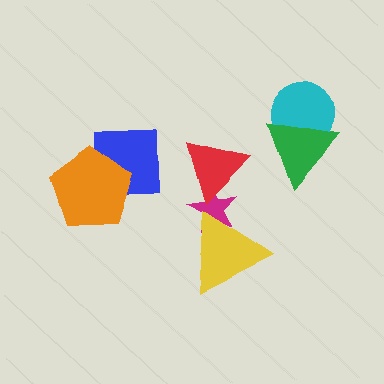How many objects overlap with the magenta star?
2 objects overlap with the magenta star.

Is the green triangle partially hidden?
No, no other shape covers it.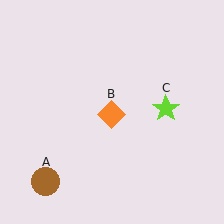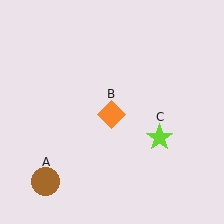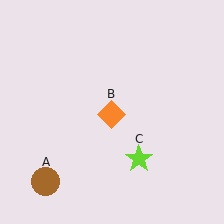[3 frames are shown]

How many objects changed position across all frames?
1 object changed position: lime star (object C).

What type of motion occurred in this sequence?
The lime star (object C) rotated clockwise around the center of the scene.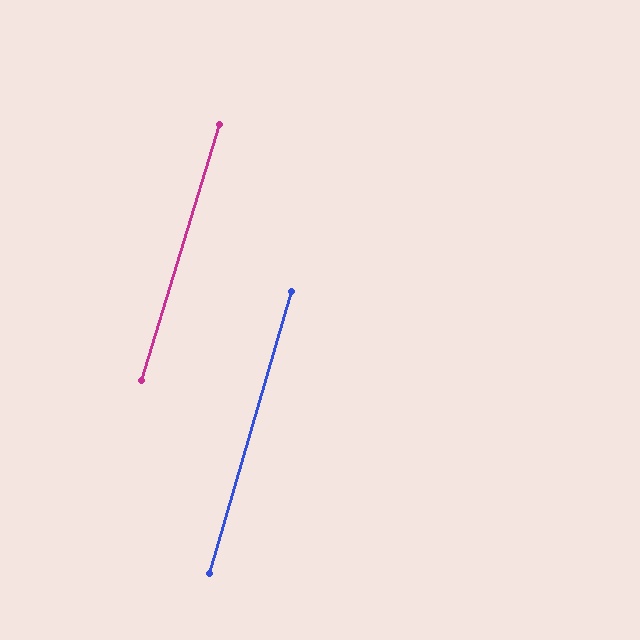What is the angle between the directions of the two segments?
Approximately 1 degree.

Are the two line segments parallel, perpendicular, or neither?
Parallel — their directions differ by only 0.7°.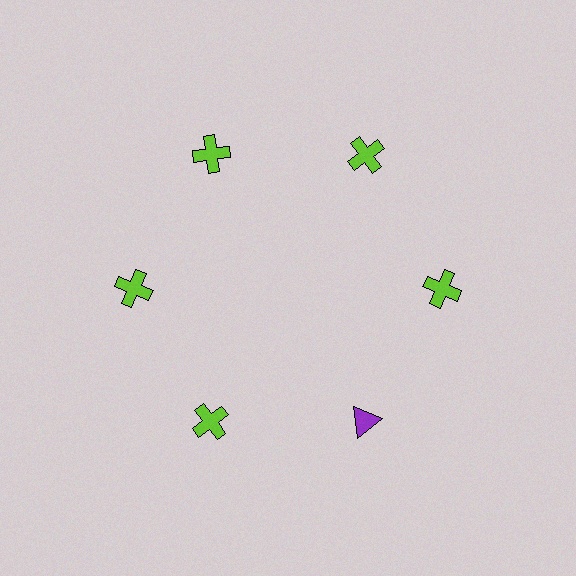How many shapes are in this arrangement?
There are 6 shapes arranged in a ring pattern.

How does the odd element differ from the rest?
It differs in both color (purple instead of lime) and shape (triangle instead of cross).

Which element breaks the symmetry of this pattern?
The purple triangle at roughly the 5 o'clock position breaks the symmetry. All other shapes are lime crosses.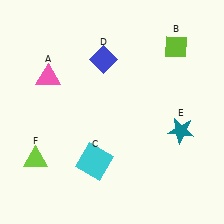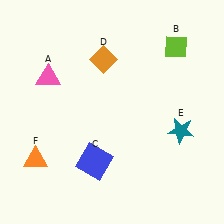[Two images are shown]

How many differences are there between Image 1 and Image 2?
There are 3 differences between the two images.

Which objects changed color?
C changed from cyan to blue. D changed from blue to orange. F changed from lime to orange.